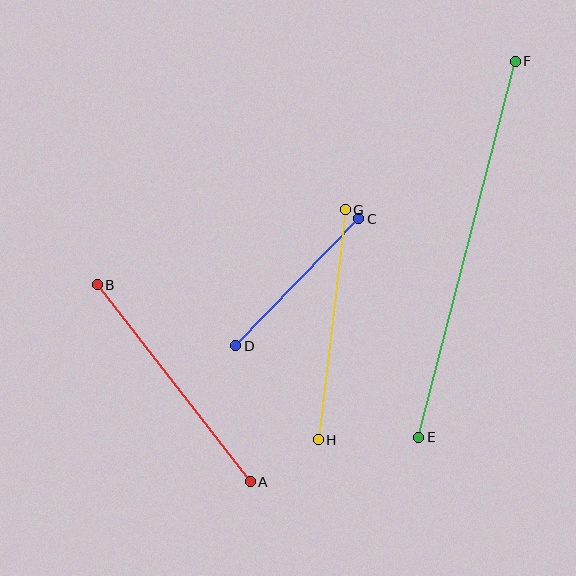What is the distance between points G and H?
The distance is approximately 232 pixels.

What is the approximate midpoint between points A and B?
The midpoint is at approximately (174, 383) pixels.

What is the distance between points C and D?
The distance is approximately 177 pixels.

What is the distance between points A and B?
The distance is approximately 249 pixels.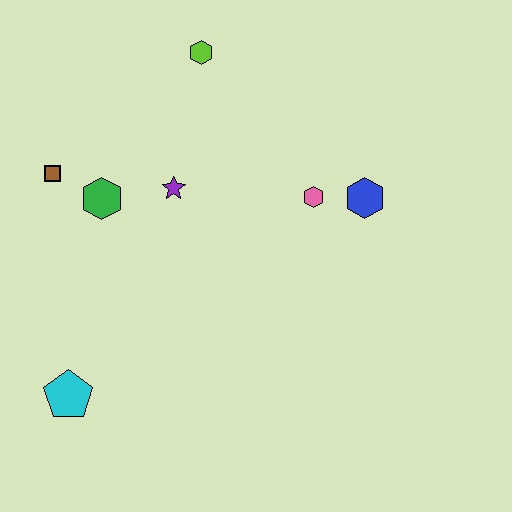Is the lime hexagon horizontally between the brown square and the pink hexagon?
Yes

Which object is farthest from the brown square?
The blue hexagon is farthest from the brown square.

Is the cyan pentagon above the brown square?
No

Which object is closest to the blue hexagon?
The pink hexagon is closest to the blue hexagon.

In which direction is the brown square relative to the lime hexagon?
The brown square is to the left of the lime hexagon.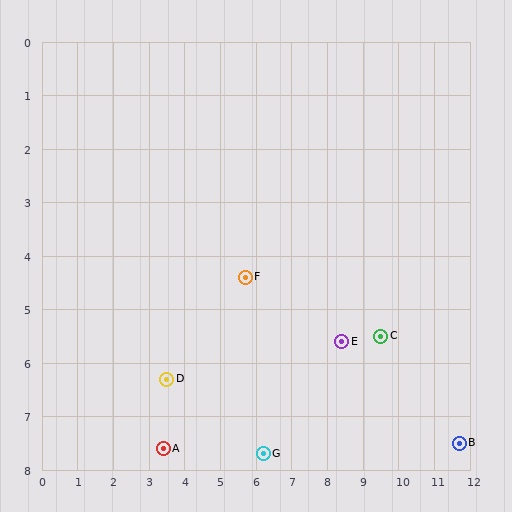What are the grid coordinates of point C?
Point C is at approximately (9.5, 5.5).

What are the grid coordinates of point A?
Point A is at approximately (3.4, 7.6).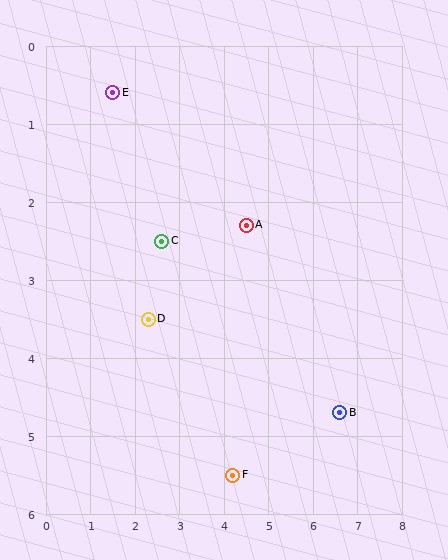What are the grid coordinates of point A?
Point A is at approximately (4.5, 2.3).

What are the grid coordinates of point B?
Point B is at approximately (6.6, 4.7).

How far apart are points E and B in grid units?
Points E and B are about 6.5 grid units apart.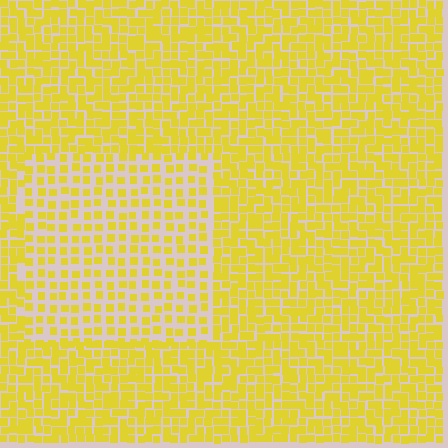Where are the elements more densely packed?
The elements are more densely packed outside the rectangle boundary.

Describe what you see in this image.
The image contains small yellow elements arranged at two different densities. A rectangle-shaped region is visible where the elements are less densely packed than the surrounding area.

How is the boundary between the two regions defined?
The boundary is defined by a change in element density (approximately 1.9x ratio). All elements are the same color, size, and shape.